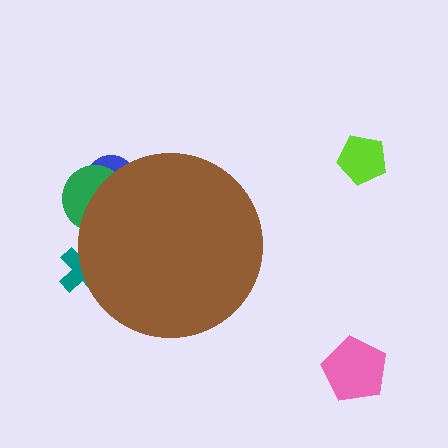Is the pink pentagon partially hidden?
No, the pink pentagon is fully visible.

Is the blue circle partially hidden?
Yes, the blue circle is partially hidden behind the brown circle.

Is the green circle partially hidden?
Yes, the green circle is partially hidden behind the brown circle.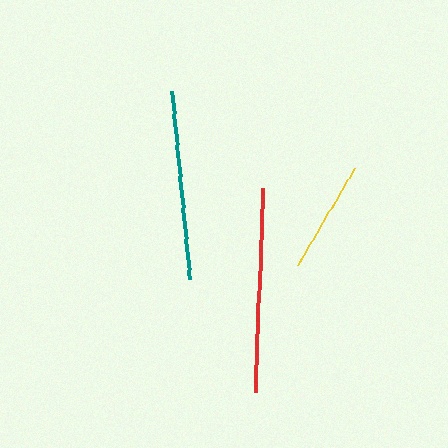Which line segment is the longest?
The red line is the longest at approximately 204 pixels.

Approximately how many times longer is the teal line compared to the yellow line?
The teal line is approximately 1.7 times the length of the yellow line.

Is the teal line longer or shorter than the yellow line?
The teal line is longer than the yellow line.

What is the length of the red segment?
The red segment is approximately 204 pixels long.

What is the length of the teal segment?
The teal segment is approximately 189 pixels long.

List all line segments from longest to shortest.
From longest to shortest: red, teal, yellow.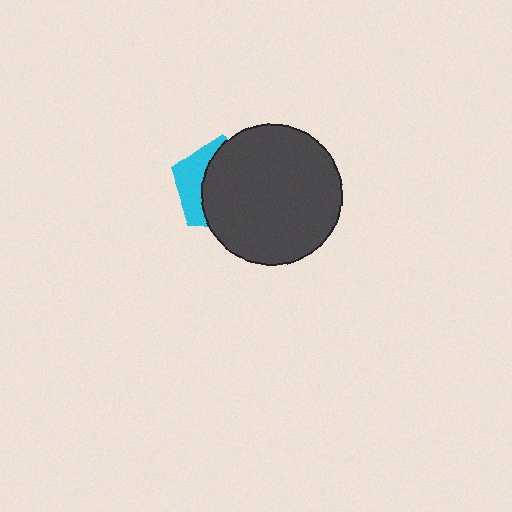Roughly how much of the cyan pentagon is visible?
A small part of it is visible (roughly 32%).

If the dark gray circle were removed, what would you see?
You would see the complete cyan pentagon.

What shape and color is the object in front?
The object in front is a dark gray circle.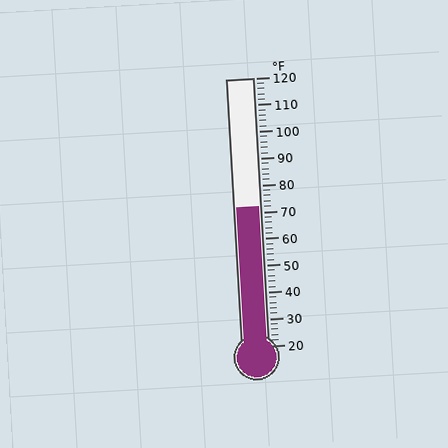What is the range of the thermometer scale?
The thermometer scale ranges from 20°F to 120°F.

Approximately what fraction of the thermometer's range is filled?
The thermometer is filled to approximately 50% of its range.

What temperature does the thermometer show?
The thermometer shows approximately 72°F.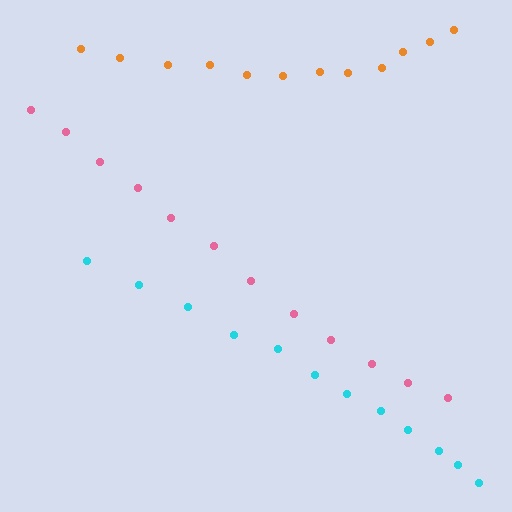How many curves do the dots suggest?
There are 3 distinct paths.